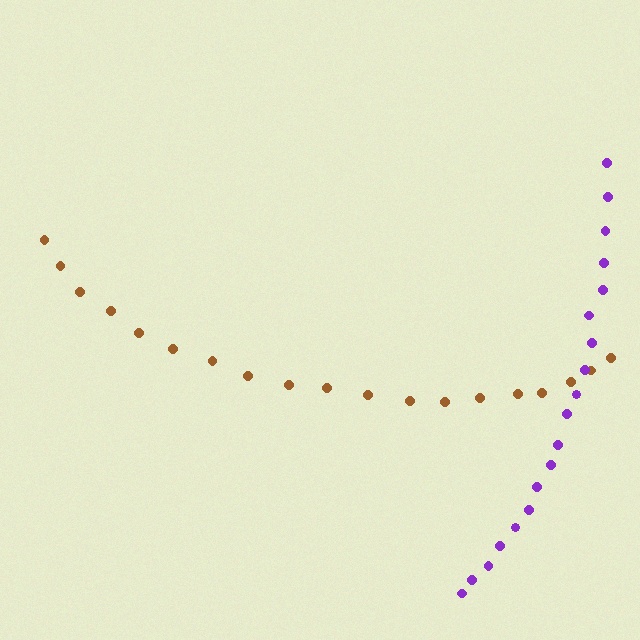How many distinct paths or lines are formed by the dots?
There are 2 distinct paths.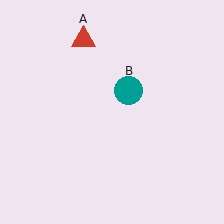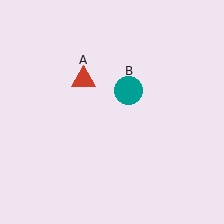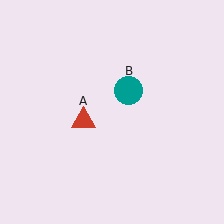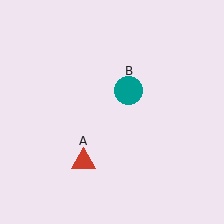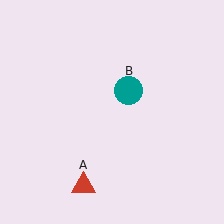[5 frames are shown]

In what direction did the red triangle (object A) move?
The red triangle (object A) moved down.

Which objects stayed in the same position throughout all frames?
Teal circle (object B) remained stationary.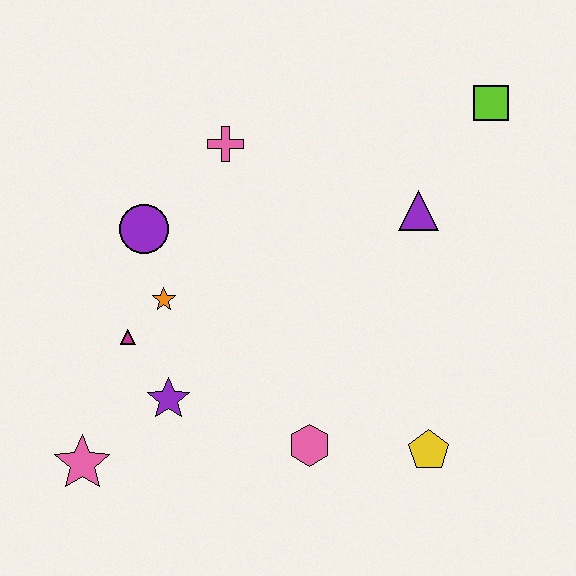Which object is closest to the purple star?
The magenta triangle is closest to the purple star.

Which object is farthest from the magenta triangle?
The lime square is farthest from the magenta triangle.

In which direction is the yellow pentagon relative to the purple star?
The yellow pentagon is to the right of the purple star.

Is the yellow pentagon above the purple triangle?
No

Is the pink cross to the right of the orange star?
Yes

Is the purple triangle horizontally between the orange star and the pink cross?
No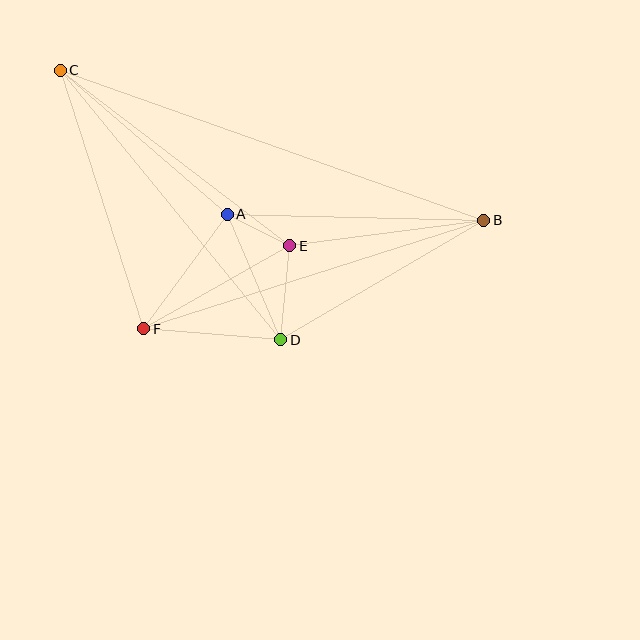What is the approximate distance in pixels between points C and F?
The distance between C and F is approximately 272 pixels.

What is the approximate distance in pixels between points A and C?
The distance between A and C is approximately 221 pixels.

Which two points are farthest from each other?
Points B and C are farthest from each other.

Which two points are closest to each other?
Points A and E are closest to each other.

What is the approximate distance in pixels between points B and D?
The distance between B and D is approximately 235 pixels.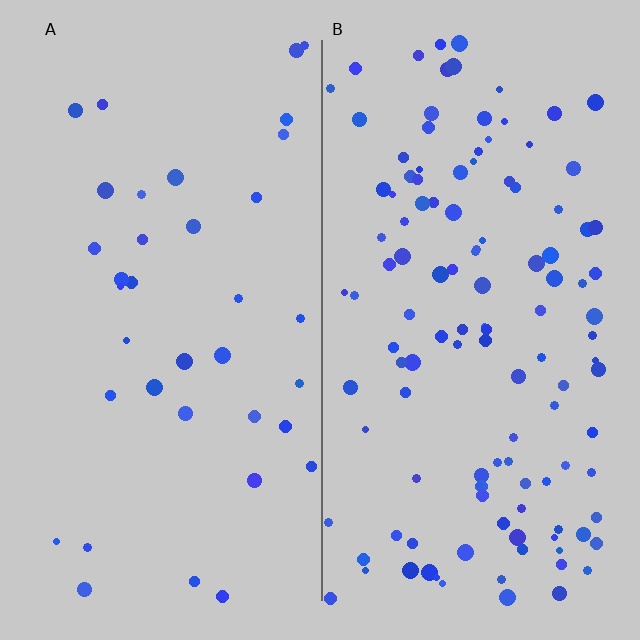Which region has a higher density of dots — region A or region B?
B (the right).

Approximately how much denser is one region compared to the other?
Approximately 3.4× — region B over region A.